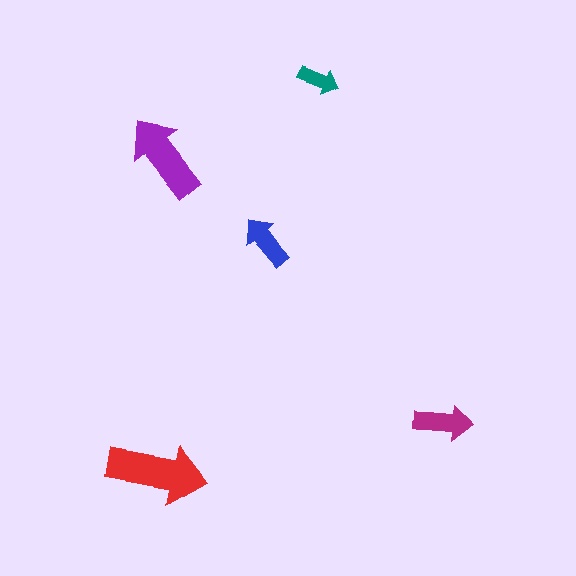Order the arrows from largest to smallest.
the red one, the purple one, the magenta one, the blue one, the teal one.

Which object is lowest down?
The red arrow is bottommost.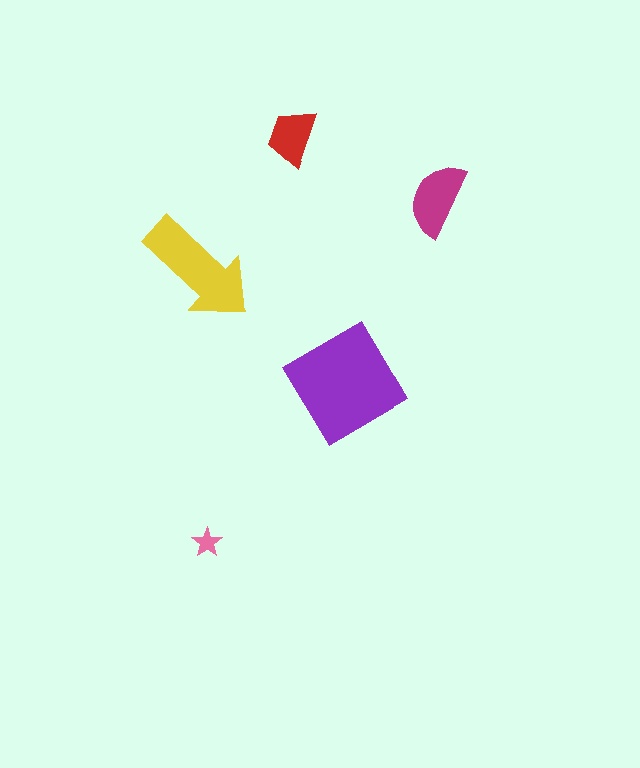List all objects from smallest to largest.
The pink star, the red trapezoid, the magenta semicircle, the yellow arrow, the purple diamond.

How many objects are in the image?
There are 5 objects in the image.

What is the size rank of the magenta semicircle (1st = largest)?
3rd.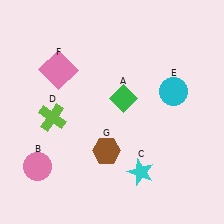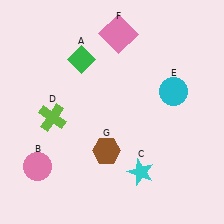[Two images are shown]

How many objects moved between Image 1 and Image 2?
2 objects moved between the two images.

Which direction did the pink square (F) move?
The pink square (F) moved right.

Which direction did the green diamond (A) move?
The green diamond (A) moved left.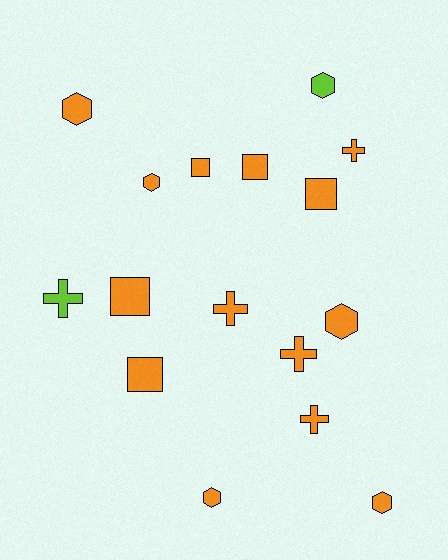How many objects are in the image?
There are 16 objects.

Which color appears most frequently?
Orange, with 14 objects.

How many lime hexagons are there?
There is 1 lime hexagon.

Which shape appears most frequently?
Hexagon, with 6 objects.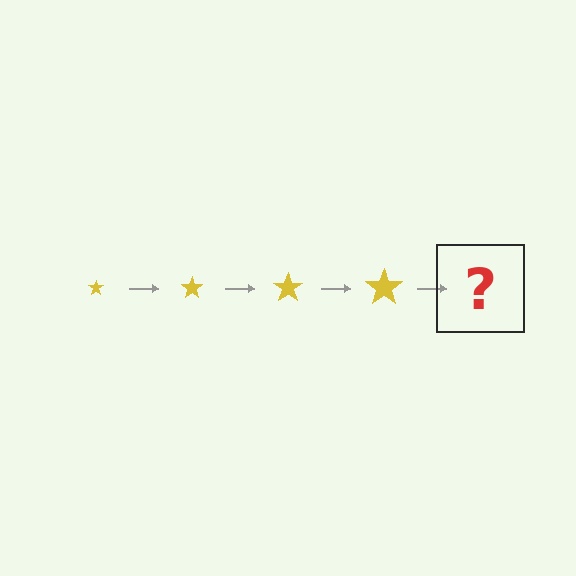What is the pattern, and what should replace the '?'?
The pattern is that the star gets progressively larger each step. The '?' should be a yellow star, larger than the previous one.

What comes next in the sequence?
The next element should be a yellow star, larger than the previous one.